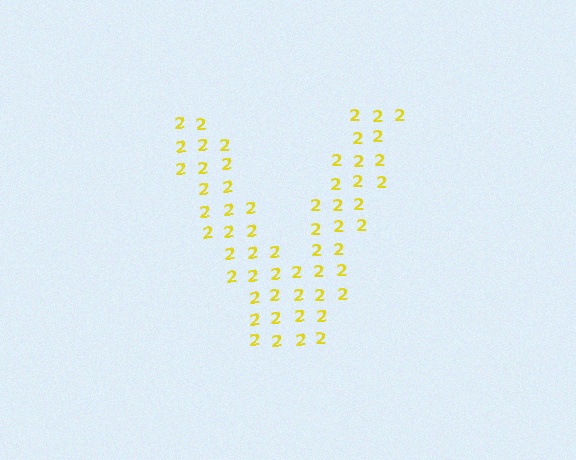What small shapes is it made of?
It is made of small digit 2's.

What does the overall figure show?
The overall figure shows the letter V.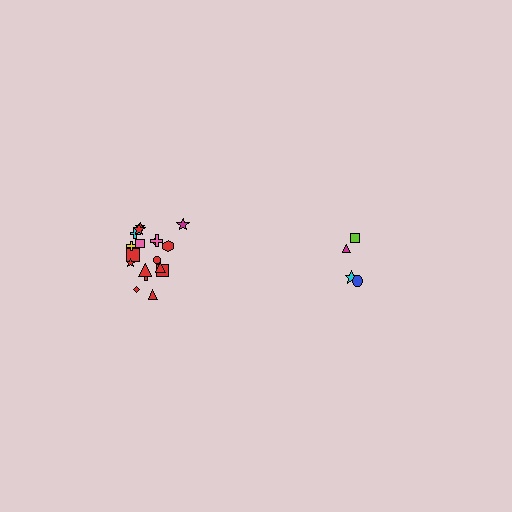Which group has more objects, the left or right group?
The left group.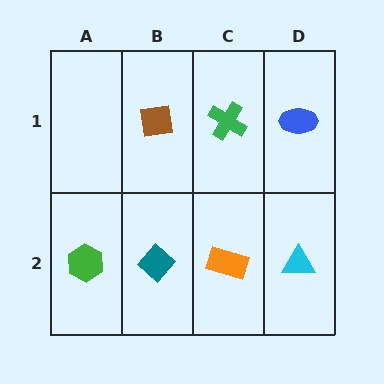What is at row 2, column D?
A cyan triangle.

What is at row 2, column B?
A teal diamond.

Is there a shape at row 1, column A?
No, that cell is empty.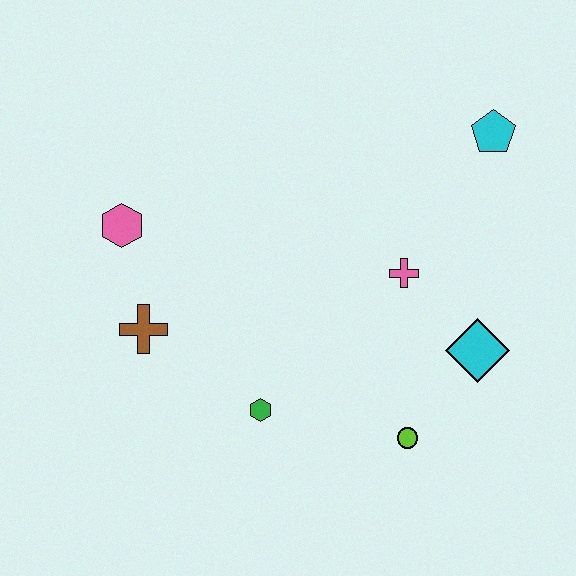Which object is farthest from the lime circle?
The pink hexagon is farthest from the lime circle.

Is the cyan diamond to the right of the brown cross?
Yes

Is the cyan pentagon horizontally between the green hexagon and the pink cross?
No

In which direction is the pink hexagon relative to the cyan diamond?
The pink hexagon is to the left of the cyan diamond.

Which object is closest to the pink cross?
The cyan diamond is closest to the pink cross.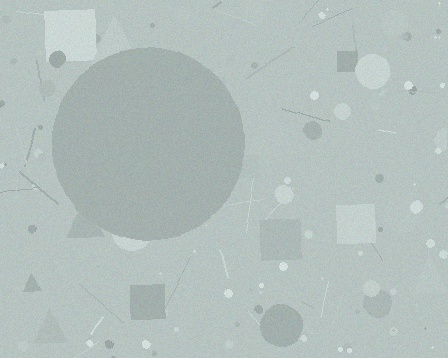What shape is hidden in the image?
A circle is hidden in the image.